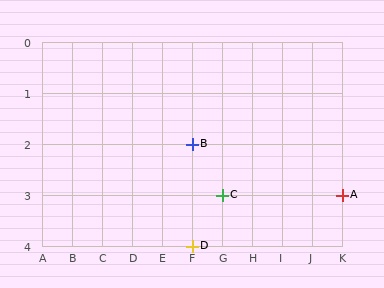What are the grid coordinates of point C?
Point C is at grid coordinates (G, 3).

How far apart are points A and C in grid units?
Points A and C are 4 columns apart.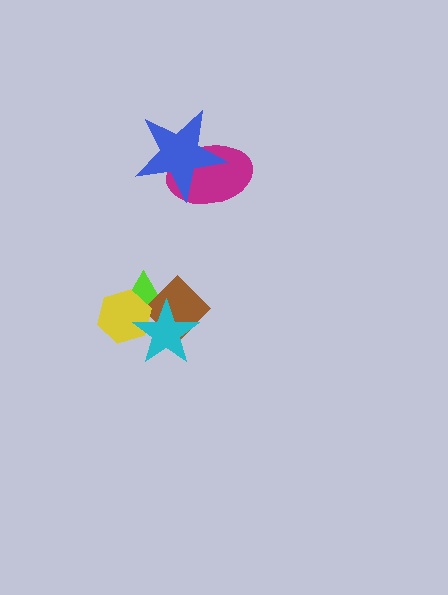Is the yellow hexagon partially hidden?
Yes, it is partially covered by another shape.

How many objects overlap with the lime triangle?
3 objects overlap with the lime triangle.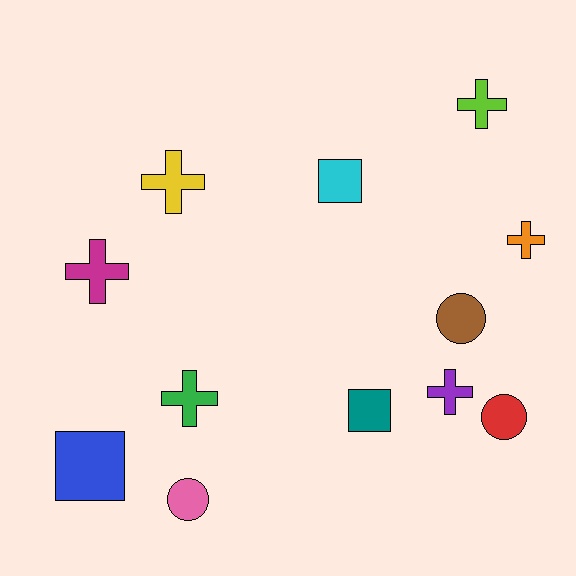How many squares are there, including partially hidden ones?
There are 3 squares.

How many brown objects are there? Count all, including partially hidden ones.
There is 1 brown object.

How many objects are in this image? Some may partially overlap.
There are 12 objects.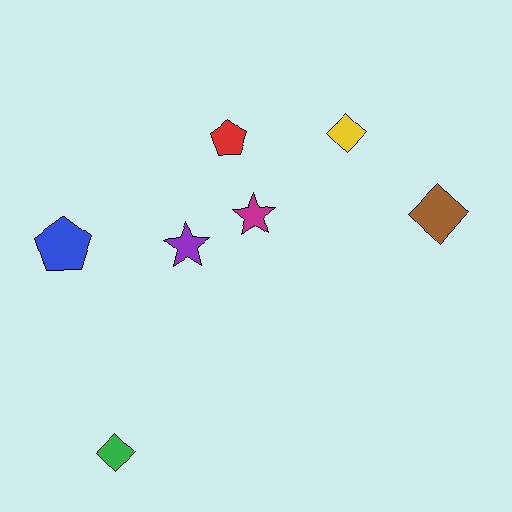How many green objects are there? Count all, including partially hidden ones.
There is 1 green object.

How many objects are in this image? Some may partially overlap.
There are 7 objects.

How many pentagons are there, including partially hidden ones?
There are 2 pentagons.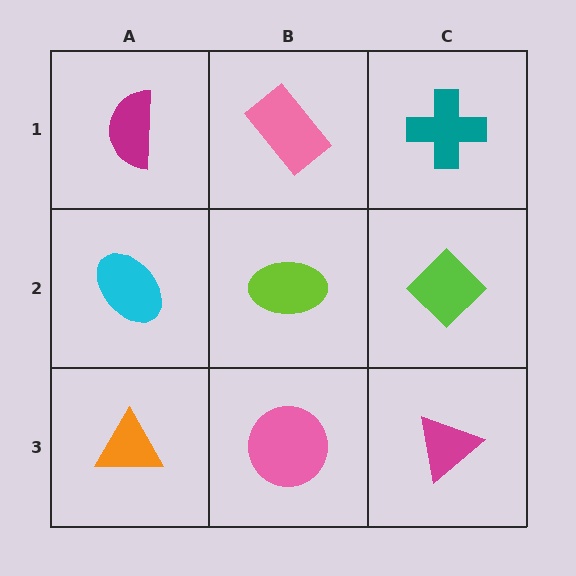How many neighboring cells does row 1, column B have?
3.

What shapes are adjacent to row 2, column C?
A teal cross (row 1, column C), a magenta triangle (row 3, column C), a lime ellipse (row 2, column B).